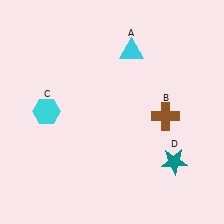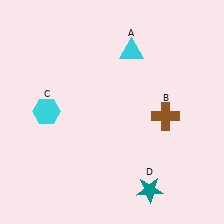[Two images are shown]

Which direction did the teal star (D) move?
The teal star (D) moved down.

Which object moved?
The teal star (D) moved down.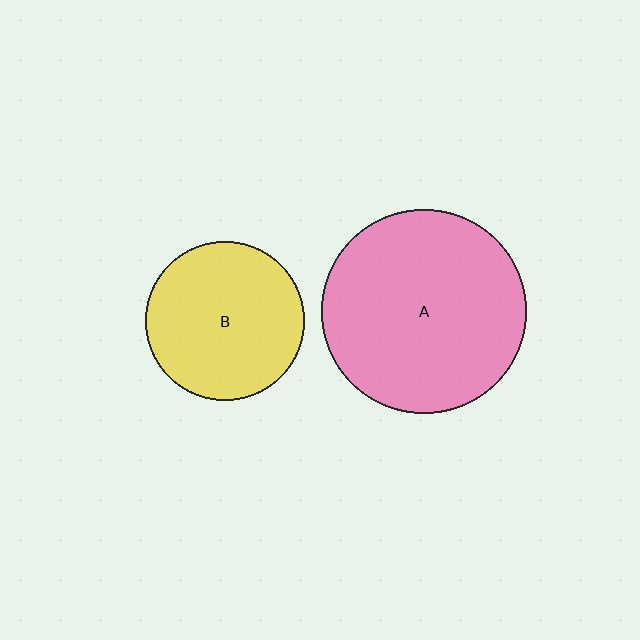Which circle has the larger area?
Circle A (pink).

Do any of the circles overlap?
No, none of the circles overlap.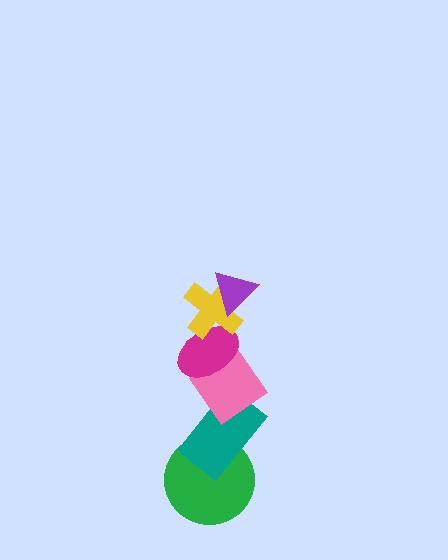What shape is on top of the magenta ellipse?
The yellow cross is on top of the magenta ellipse.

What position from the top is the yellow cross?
The yellow cross is 2nd from the top.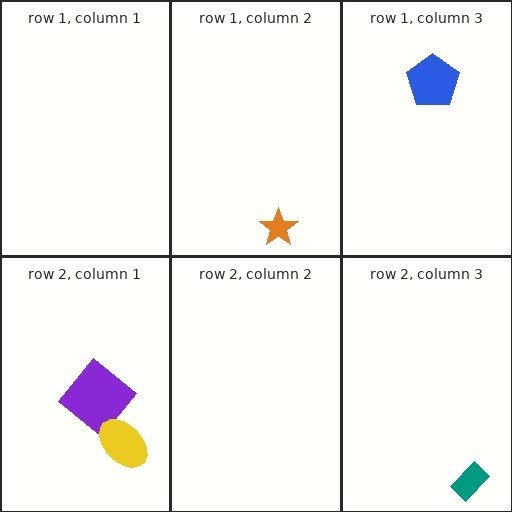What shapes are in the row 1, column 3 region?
The blue pentagon.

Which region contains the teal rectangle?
The row 2, column 3 region.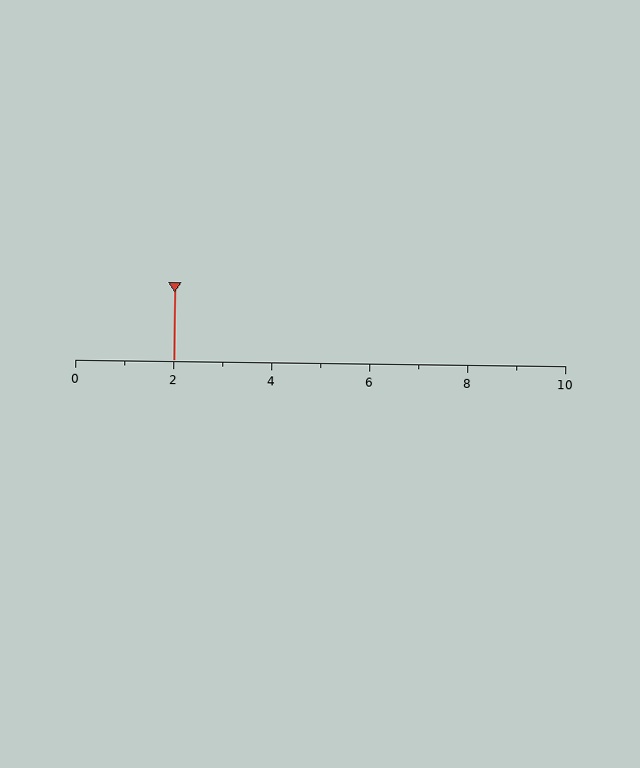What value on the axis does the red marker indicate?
The marker indicates approximately 2.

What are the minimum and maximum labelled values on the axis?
The axis runs from 0 to 10.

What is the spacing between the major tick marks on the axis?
The major ticks are spaced 2 apart.